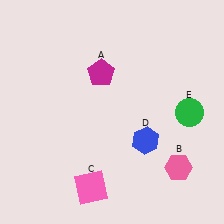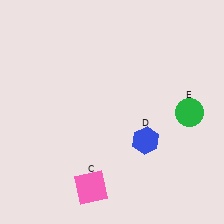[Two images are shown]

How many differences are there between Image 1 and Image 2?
There are 2 differences between the two images.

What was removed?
The pink hexagon (B), the magenta pentagon (A) were removed in Image 2.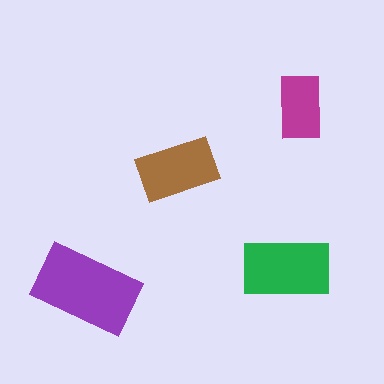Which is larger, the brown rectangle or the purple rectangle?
The purple one.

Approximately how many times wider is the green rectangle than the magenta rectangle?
About 1.5 times wider.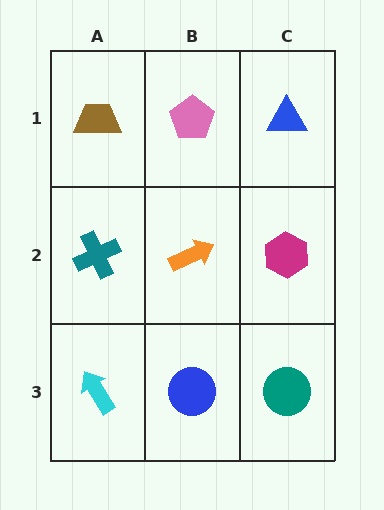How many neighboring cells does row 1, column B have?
3.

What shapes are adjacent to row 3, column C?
A magenta hexagon (row 2, column C), a blue circle (row 3, column B).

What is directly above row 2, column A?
A brown trapezoid.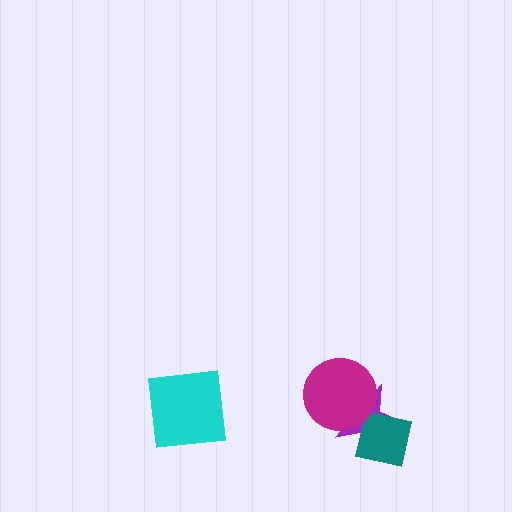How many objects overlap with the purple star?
2 objects overlap with the purple star.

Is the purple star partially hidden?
Yes, it is partially covered by another shape.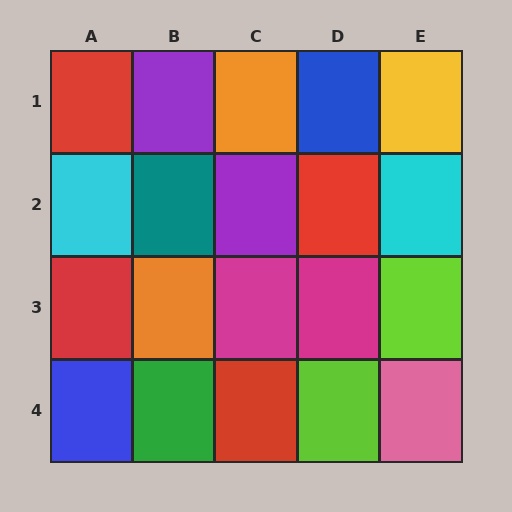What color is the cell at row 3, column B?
Orange.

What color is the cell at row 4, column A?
Blue.